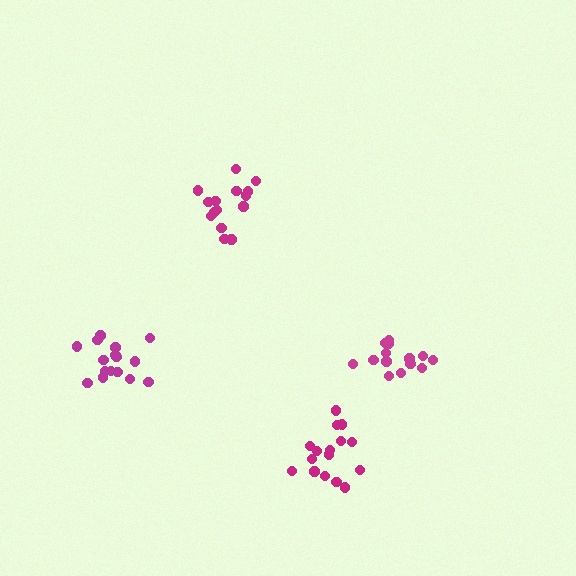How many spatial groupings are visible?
There are 4 spatial groupings.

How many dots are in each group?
Group 1: 16 dots, Group 2: 16 dots, Group 3: 14 dots, Group 4: 15 dots (61 total).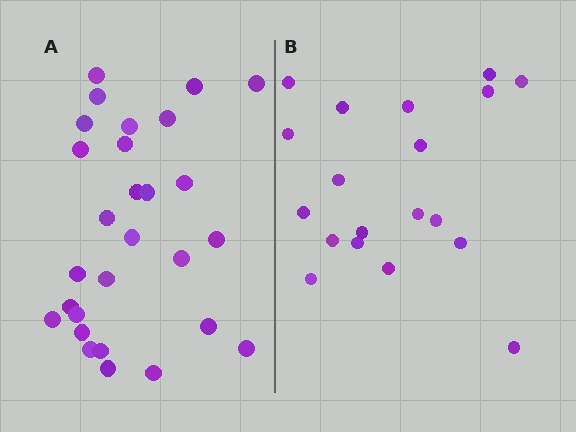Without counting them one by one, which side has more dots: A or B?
Region A (the left region) has more dots.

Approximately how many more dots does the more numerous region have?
Region A has roughly 8 or so more dots than region B.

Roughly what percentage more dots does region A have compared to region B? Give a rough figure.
About 45% more.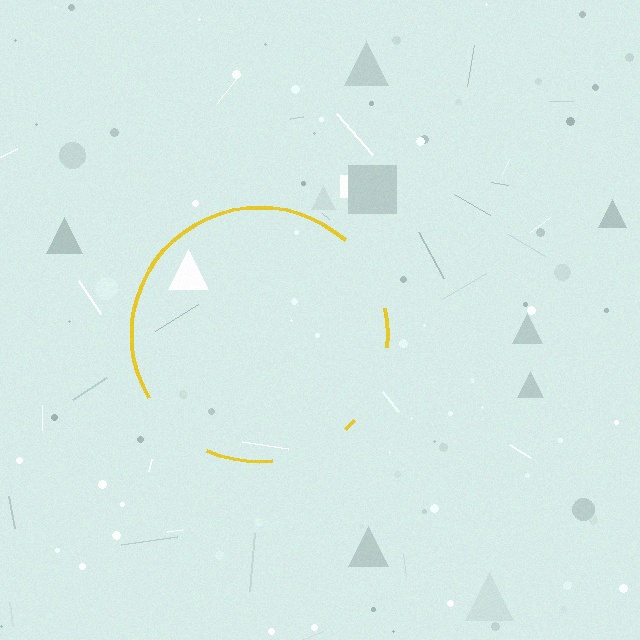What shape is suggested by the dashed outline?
The dashed outline suggests a circle.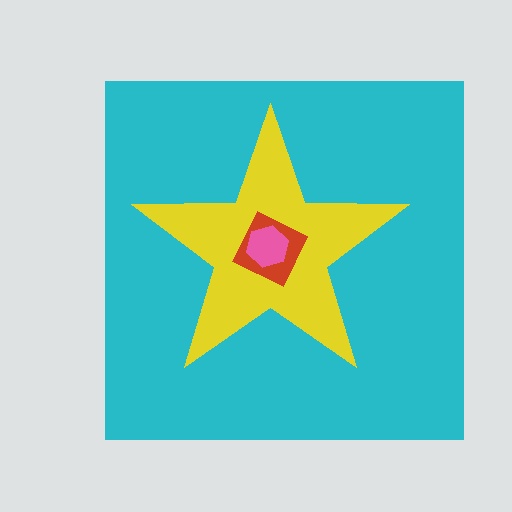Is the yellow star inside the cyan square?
Yes.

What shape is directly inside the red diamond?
The pink hexagon.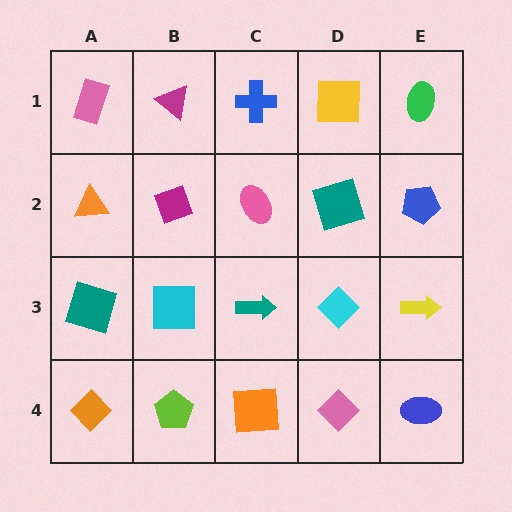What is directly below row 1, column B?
A magenta diamond.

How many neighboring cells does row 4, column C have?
3.